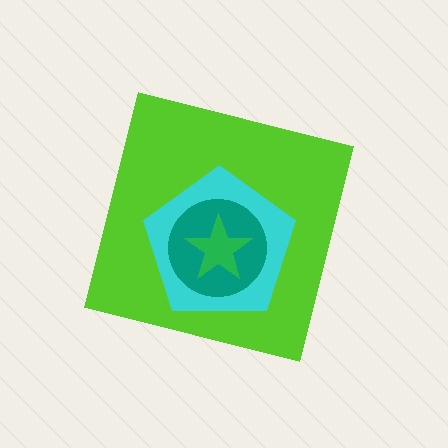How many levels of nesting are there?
4.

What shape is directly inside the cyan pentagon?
The teal circle.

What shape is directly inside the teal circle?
The green star.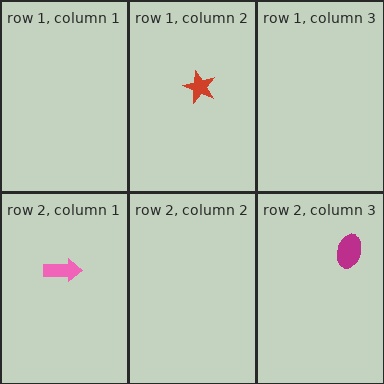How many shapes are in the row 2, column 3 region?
1.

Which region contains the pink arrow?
The row 2, column 1 region.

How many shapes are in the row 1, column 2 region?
1.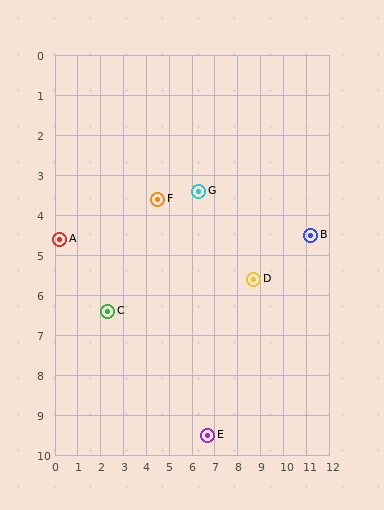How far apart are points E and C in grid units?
Points E and C are about 5.4 grid units apart.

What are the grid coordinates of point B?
Point B is at approximately (11.2, 4.5).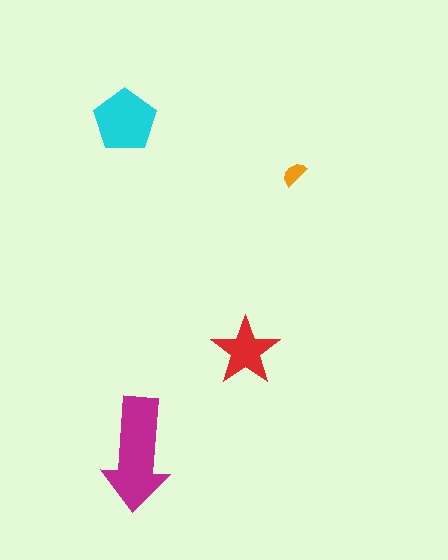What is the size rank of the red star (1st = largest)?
3rd.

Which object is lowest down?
The magenta arrow is bottommost.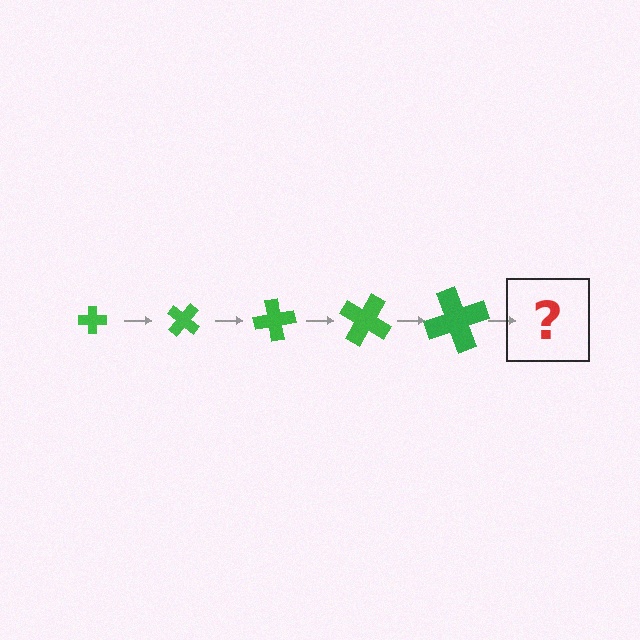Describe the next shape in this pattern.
It should be a cross, larger than the previous one and rotated 200 degrees from the start.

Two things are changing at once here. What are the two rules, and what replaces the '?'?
The two rules are that the cross grows larger each step and it rotates 40 degrees each step. The '?' should be a cross, larger than the previous one and rotated 200 degrees from the start.